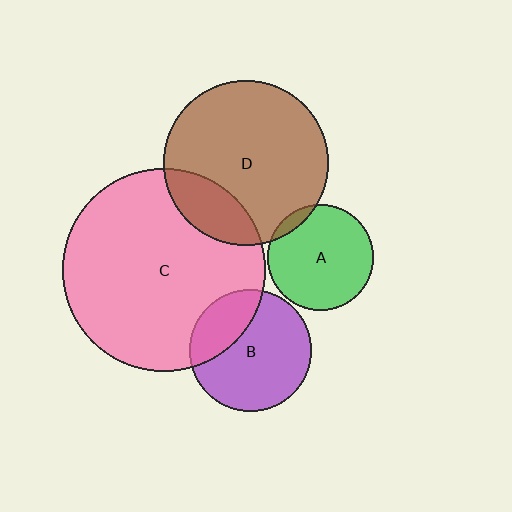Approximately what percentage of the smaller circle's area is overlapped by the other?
Approximately 20%.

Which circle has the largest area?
Circle C (pink).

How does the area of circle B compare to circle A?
Approximately 1.4 times.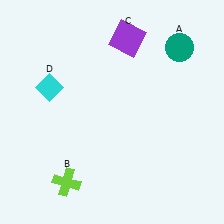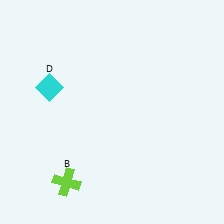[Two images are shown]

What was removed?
The purple square (C), the teal circle (A) were removed in Image 2.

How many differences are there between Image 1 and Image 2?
There are 2 differences between the two images.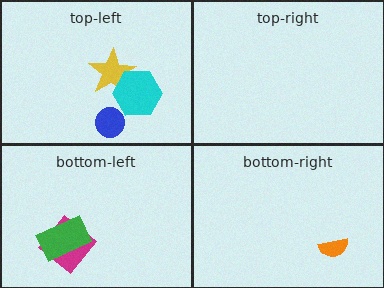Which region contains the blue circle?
The top-left region.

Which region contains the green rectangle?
The bottom-left region.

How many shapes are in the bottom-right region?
1.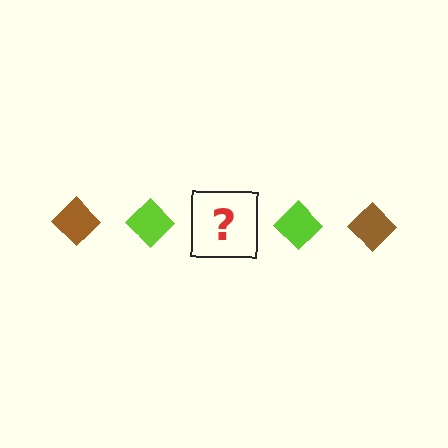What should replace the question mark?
The question mark should be replaced with a brown diamond.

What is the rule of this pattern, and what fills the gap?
The rule is that the pattern cycles through brown, lime diamonds. The gap should be filled with a brown diamond.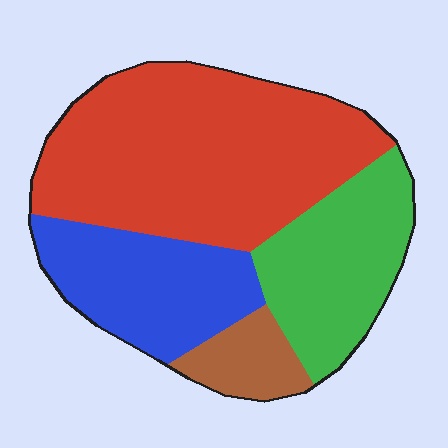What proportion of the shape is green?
Green takes up about one fifth (1/5) of the shape.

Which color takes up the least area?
Brown, at roughly 10%.